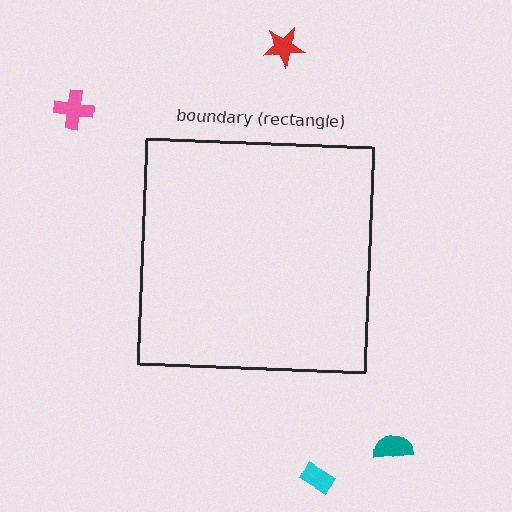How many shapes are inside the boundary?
0 inside, 4 outside.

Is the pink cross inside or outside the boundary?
Outside.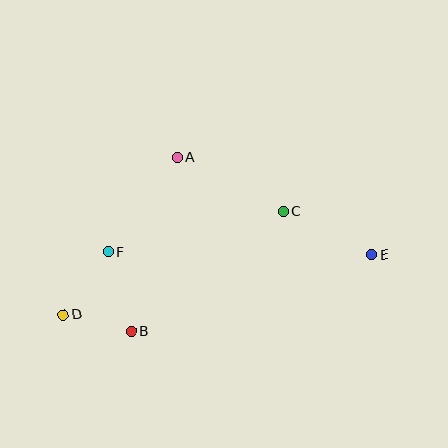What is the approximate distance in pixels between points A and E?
The distance between A and E is approximately 218 pixels.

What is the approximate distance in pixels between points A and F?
The distance between A and F is approximately 117 pixels.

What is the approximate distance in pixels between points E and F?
The distance between E and F is approximately 264 pixels.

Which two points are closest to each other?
Points B and D are closest to each other.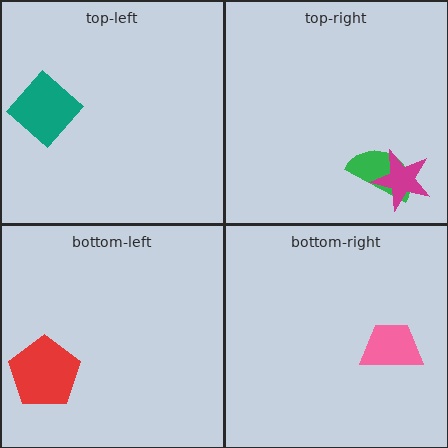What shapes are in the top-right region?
The green semicircle, the magenta star.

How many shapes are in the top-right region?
2.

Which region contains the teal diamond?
The top-left region.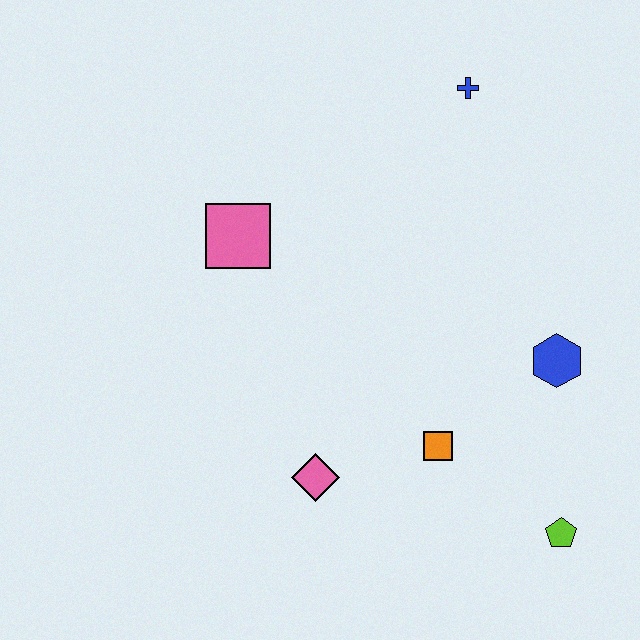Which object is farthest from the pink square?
The lime pentagon is farthest from the pink square.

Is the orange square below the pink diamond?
No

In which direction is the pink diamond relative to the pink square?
The pink diamond is below the pink square.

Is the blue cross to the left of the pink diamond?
No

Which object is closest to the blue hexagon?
The orange square is closest to the blue hexagon.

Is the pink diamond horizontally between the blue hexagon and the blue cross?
No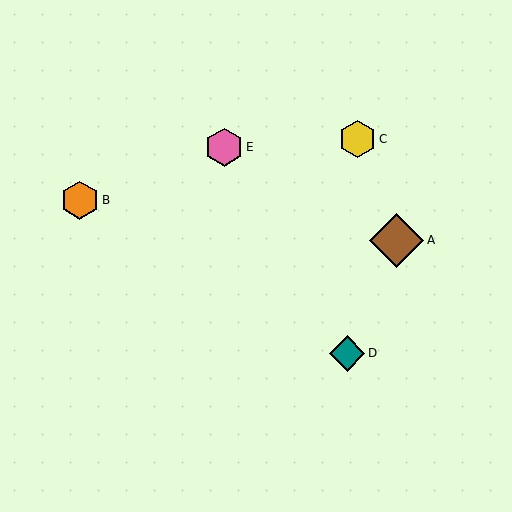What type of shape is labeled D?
Shape D is a teal diamond.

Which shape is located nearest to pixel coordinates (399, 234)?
The brown diamond (labeled A) at (397, 240) is nearest to that location.